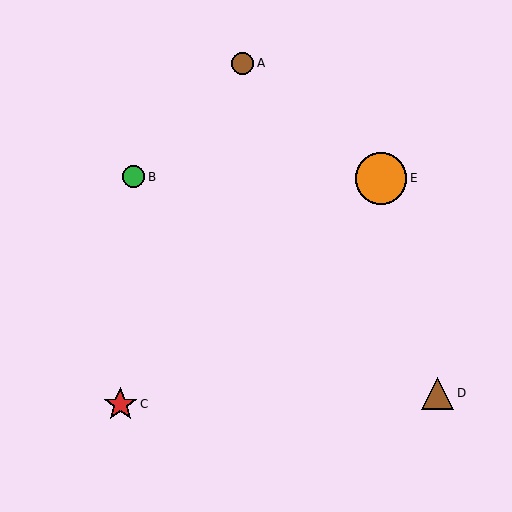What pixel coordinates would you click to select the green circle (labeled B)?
Click at (134, 177) to select the green circle B.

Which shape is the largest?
The orange circle (labeled E) is the largest.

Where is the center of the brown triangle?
The center of the brown triangle is at (437, 393).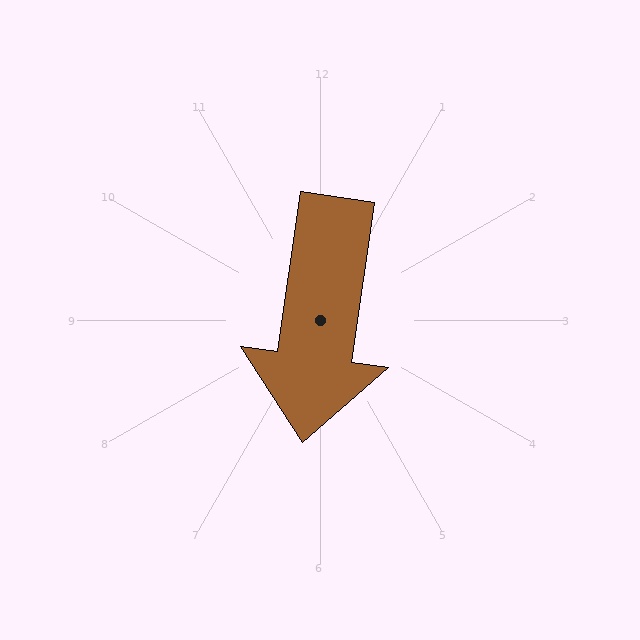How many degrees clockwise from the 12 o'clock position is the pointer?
Approximately 188 degrees.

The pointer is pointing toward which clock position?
Roughly 6 o'clock.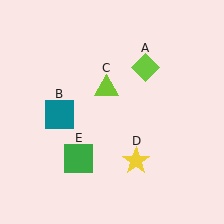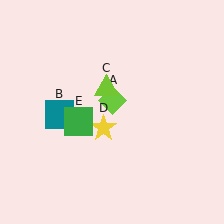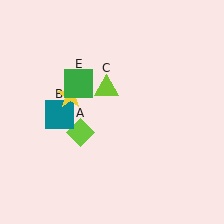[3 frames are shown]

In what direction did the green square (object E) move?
The green square (object E) moved up.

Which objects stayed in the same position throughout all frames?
Teal square (object B) and lime triangle (object C) remained stationary.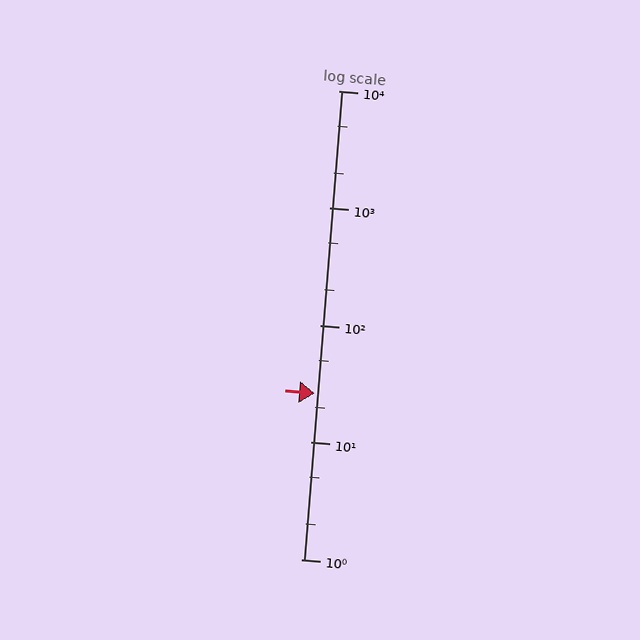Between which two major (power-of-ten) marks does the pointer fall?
The pointer is between 10 and 100.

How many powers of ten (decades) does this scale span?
The scale spans 4 decades, from 1 to 10000.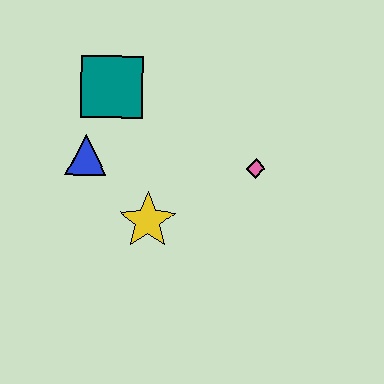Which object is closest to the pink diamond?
The yellow star is closest to the pink diamond.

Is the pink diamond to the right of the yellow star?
Yes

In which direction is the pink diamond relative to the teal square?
The pink diamond is to the right of the teal square.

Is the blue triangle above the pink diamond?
Yes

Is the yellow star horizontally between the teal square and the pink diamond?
Yes